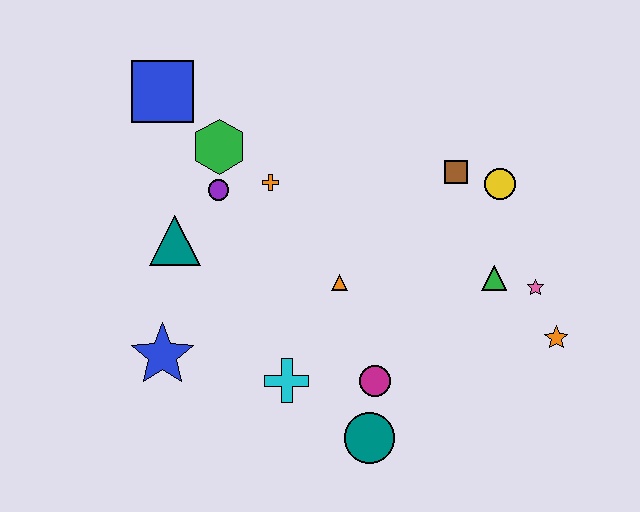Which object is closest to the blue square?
The green hexagon is closest to the blue square.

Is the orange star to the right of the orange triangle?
Yes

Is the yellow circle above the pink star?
Yes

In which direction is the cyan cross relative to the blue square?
The cyan cross is below the blue square.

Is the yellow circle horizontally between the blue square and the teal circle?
No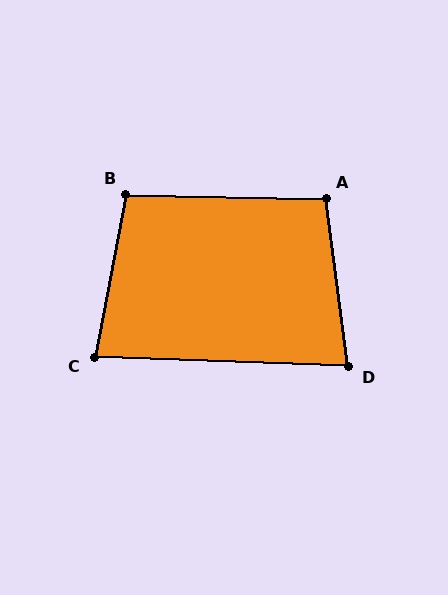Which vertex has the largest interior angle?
B, at approximately 100 degrees.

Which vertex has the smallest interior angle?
D, at approximately 80 degrees.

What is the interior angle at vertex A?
Approximately 99 degrees (obtuse).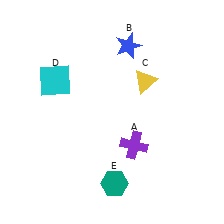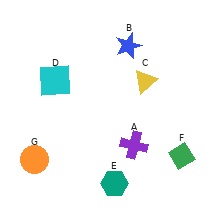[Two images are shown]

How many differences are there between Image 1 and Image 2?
There are 2 differences between the two images.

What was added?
A green diamond (F), an orange circle (G) were added in Image 2.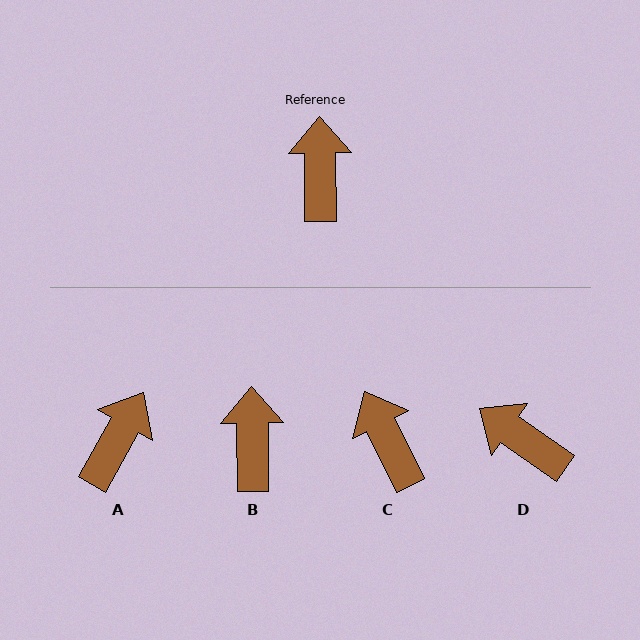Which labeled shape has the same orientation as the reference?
B.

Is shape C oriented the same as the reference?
No, it is off by about 26 degrees.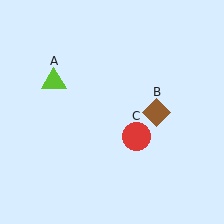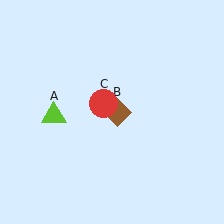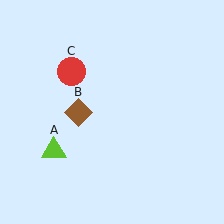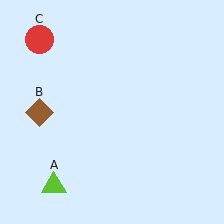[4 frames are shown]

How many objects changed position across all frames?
3 objects changed position: lime triangle (object A), brown diamond (object B), red circle (object C).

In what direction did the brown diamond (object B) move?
The brown diamond (object B) moved left.